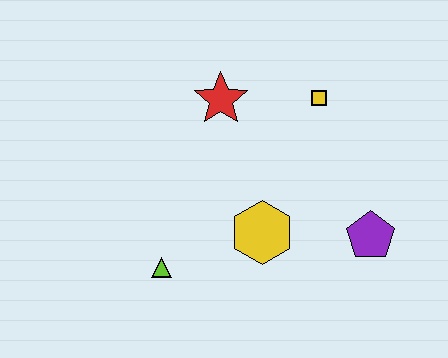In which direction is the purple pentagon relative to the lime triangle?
The purple pentagon is to the right of the lime triangle.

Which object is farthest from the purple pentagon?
The lime triangle is farthest from the purple pentagon.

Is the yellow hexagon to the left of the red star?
No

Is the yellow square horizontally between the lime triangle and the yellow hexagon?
No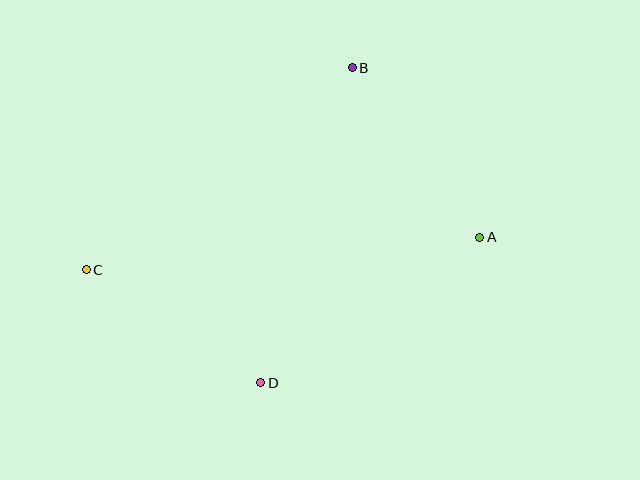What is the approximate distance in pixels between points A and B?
The distance between A and B is approximately 212 pixels.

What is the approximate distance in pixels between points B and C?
The distance between B and C is approximately 334 pixels.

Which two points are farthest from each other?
Points A and C are farthest from each other.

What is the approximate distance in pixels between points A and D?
The distance between A and D is approximately 263 pixels.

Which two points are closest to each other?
Points C and D are closest to each other.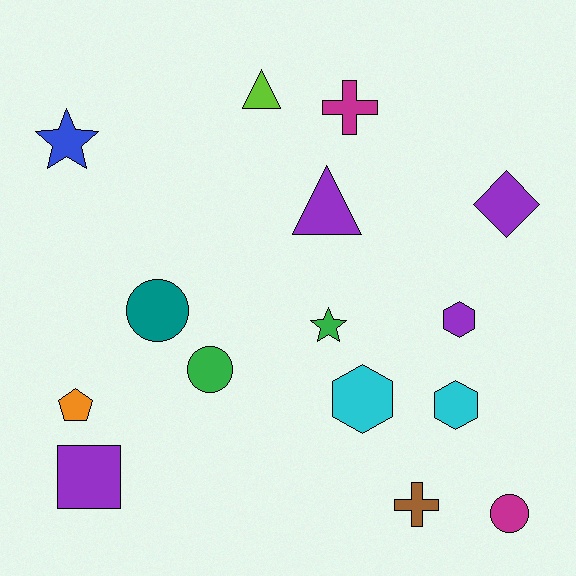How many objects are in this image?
There are 15 objects.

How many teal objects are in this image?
There is 1 teal object.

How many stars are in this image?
There are 2 stars.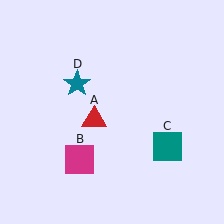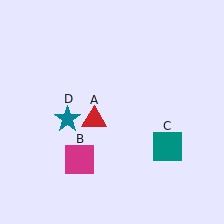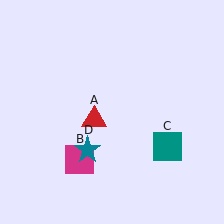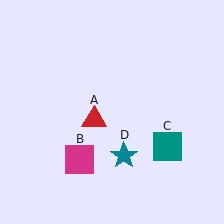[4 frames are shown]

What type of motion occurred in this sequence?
The teal star (object D) rotated counterclockwise around the center of the scene.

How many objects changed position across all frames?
1 object changed position: teal star (object D).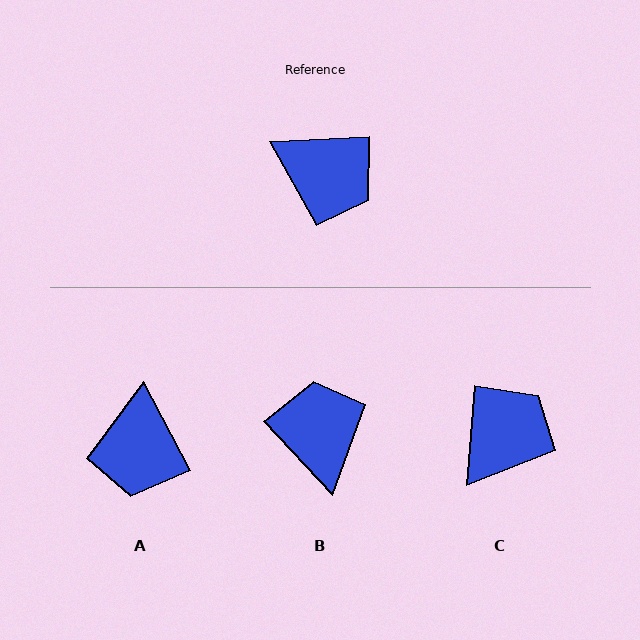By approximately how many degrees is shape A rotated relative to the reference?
Approximately 65 degrees clockwise.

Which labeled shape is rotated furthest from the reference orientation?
B, about 130 degrees away.